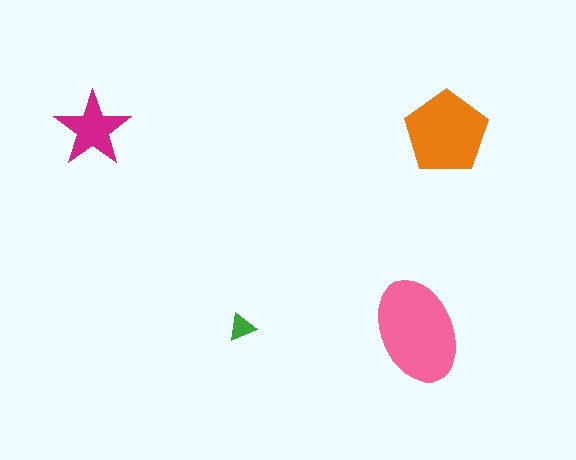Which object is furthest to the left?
The magenta star is leftmost.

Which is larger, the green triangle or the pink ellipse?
The pink ellipse.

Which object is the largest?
The pink ellipse.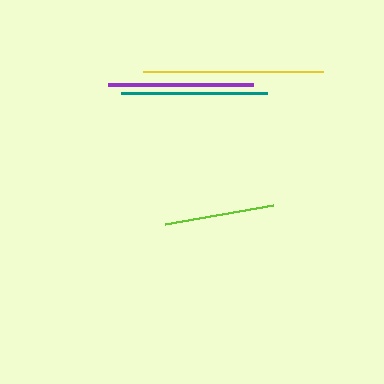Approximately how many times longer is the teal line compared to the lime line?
The teal line is approximately 1.3 times the length of the lime line.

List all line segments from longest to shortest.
From longest to shortest: yellow, teal, purple, lime.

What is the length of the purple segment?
The purple segment is approximately 145 pixels long.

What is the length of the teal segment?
The teal segment is approximately 146 pixels long.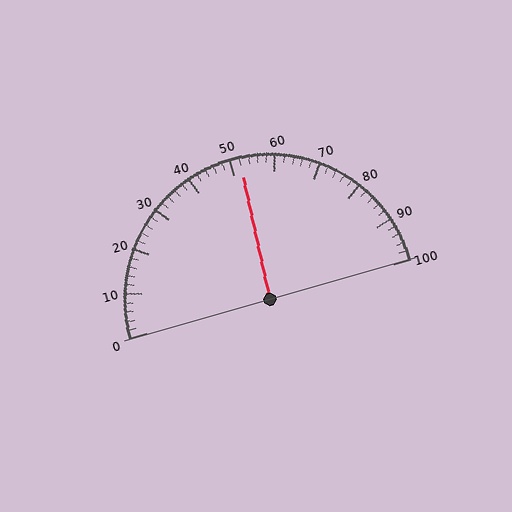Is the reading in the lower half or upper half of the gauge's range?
The reading is in the upper half of the range (0 to 100).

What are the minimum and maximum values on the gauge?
The gauge ranges from 0 to 100.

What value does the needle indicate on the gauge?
The needle indicates approximately 52.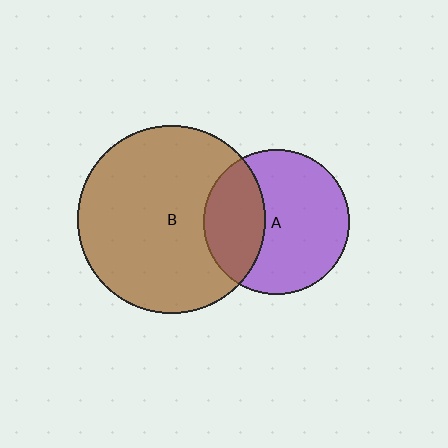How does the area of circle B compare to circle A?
Approximately 1.7 times.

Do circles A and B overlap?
Yes.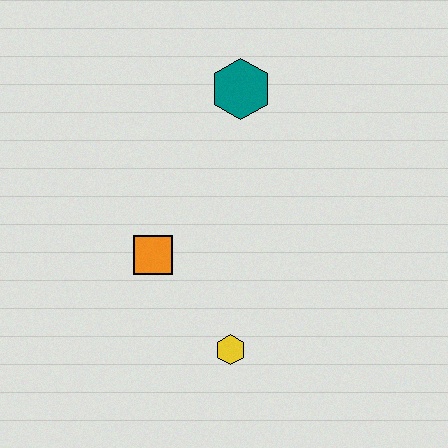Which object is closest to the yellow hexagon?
The orange square is closest to the yellow hexagon.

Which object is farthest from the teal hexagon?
The yellow hexagon is farthest from the teal hexagon.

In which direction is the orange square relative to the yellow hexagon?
The orange square is above the yellow hexagon.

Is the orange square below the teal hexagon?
Yes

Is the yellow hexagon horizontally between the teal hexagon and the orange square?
Yes